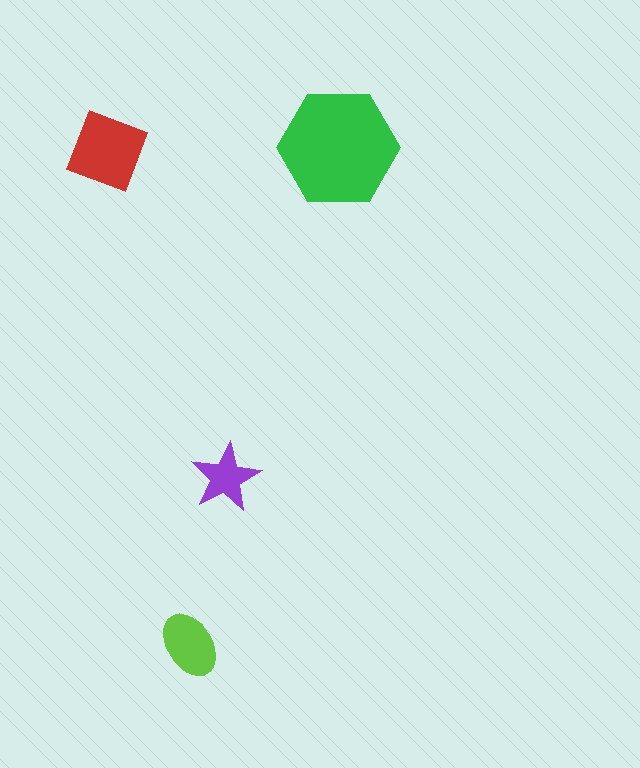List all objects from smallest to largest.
The purple star, the lime ellipse, the red square, the green hexagon.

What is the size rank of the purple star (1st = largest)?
4th.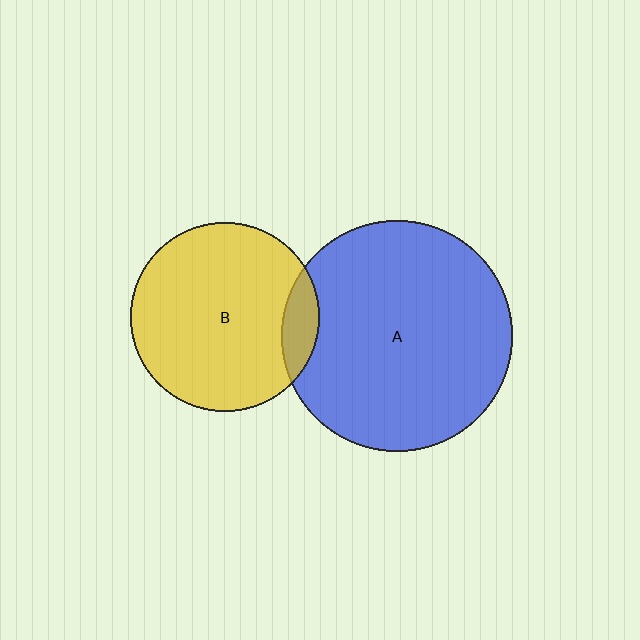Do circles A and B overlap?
Yes.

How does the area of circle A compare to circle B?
Approximately 1.5 times.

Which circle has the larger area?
Circle A (blue).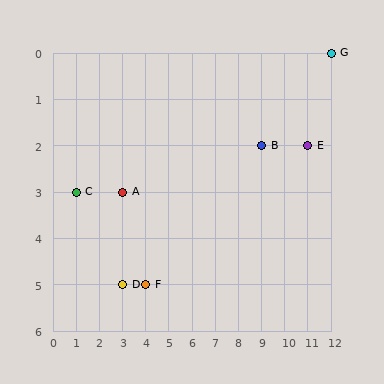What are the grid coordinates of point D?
Point D is at grid coordinates (3, 5).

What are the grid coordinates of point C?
Point C is at grid coordinates (1, 3).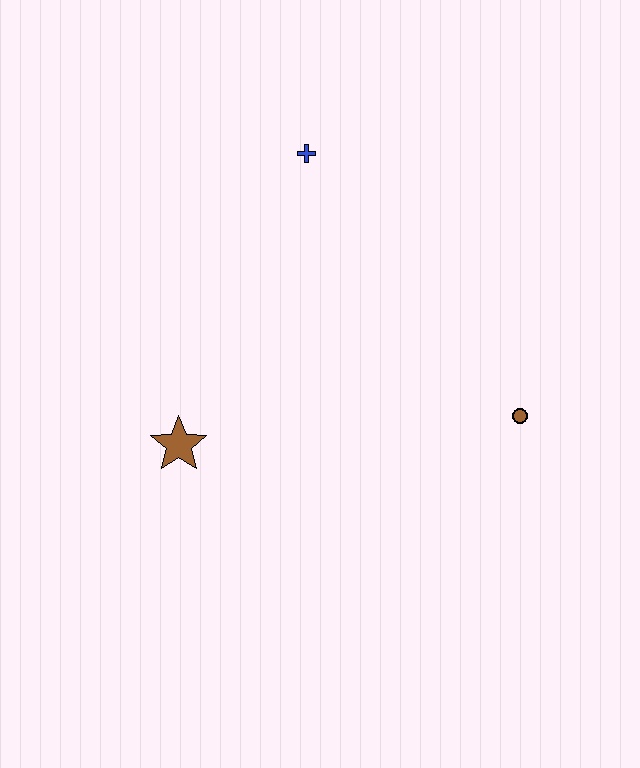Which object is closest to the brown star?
The blue cross is closest to the brown star.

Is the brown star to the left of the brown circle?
Yes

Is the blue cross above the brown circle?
Yes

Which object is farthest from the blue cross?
The brown circle is farthest from the blue cross.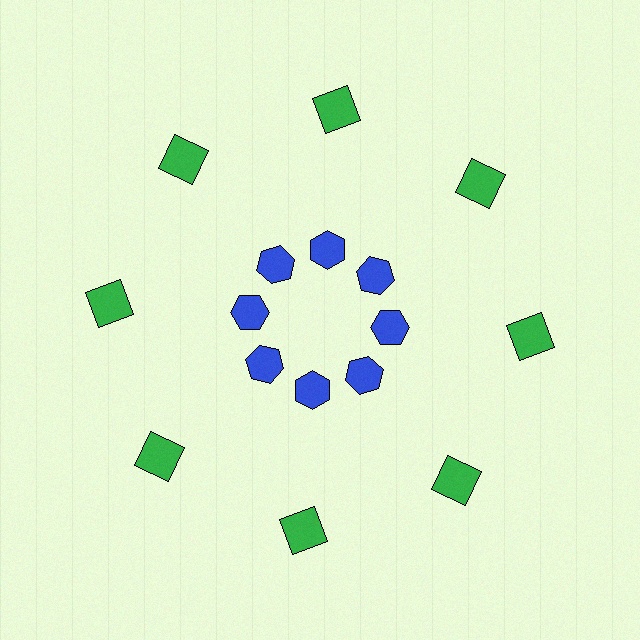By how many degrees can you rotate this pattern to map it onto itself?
The pattern maps onto itself every 45 degrees of rotation.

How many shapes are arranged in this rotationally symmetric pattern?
There are 16 shapes, arranged in 8 groups of 2.